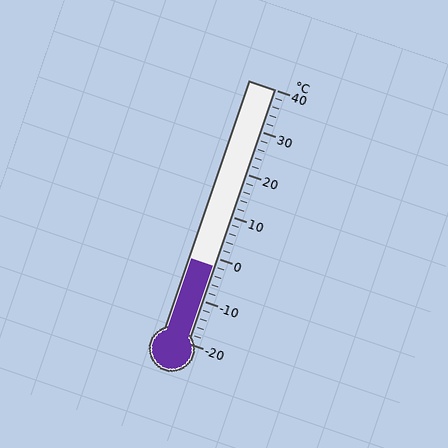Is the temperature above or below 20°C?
The temperature is below 20°C.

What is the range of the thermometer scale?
The thermometer scale ranges from -20°C to 40°C.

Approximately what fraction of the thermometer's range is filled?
The thermometer is filled to approximately 30% of its range.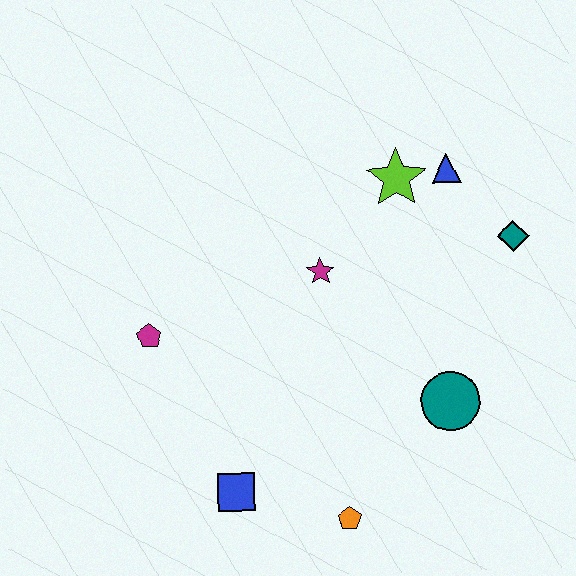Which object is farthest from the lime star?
The blue square is farthest from the lime star.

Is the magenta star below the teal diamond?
Yes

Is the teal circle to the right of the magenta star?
Yes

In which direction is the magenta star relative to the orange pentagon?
The magenta star is above the orange pentagon.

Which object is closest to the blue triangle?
The lime star is closest to the blue triangle.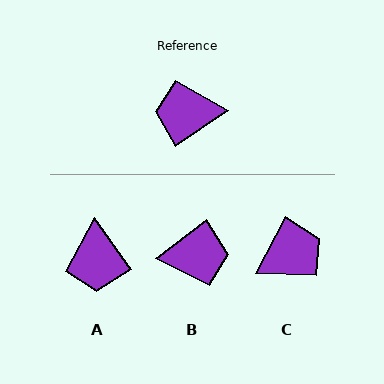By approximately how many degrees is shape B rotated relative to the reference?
Approximately 178 degrees clockwise.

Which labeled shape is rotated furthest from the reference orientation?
B, about 178 degrees away.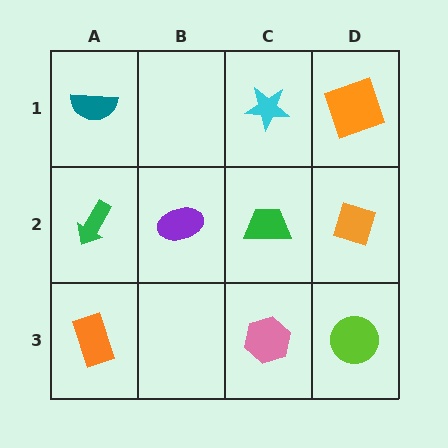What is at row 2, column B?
A purple ellipse.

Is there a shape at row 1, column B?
No, that cell is empty.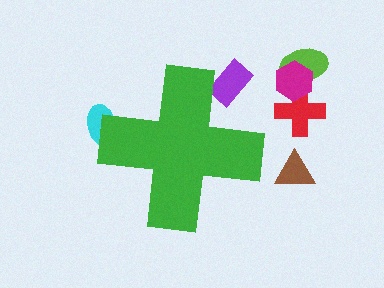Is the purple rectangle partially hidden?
Yes, the purple rectangle is partially hidden behind the green cross.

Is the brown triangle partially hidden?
No, the brown triangle is fully visible.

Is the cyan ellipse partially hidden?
Yes, the cyan ellipse is partially hidden behind the green cross.